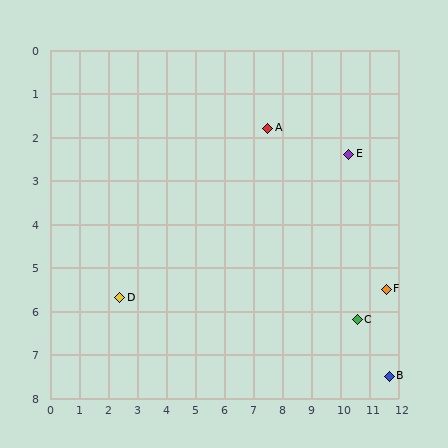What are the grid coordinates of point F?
Point F is at approximately (11.6, 5.5).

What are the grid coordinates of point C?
Point C is at approximately (10.6, 6.2).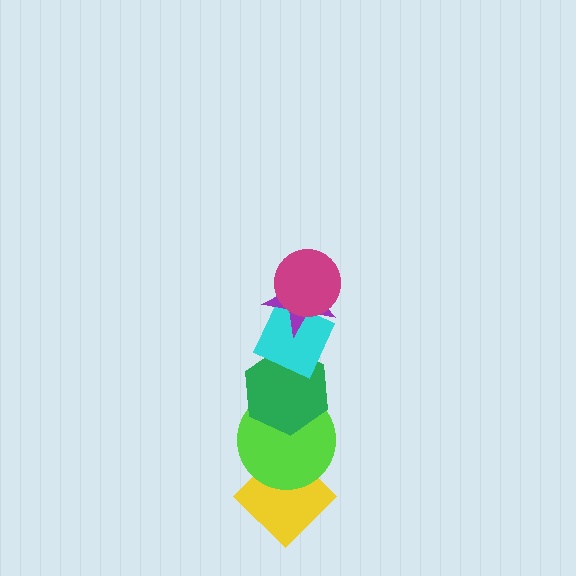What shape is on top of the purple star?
The magenta circle is on top of the purple star.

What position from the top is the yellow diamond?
The yellow diamond is 6th from the top.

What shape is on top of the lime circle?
The green hexagon is on top of the lime circle.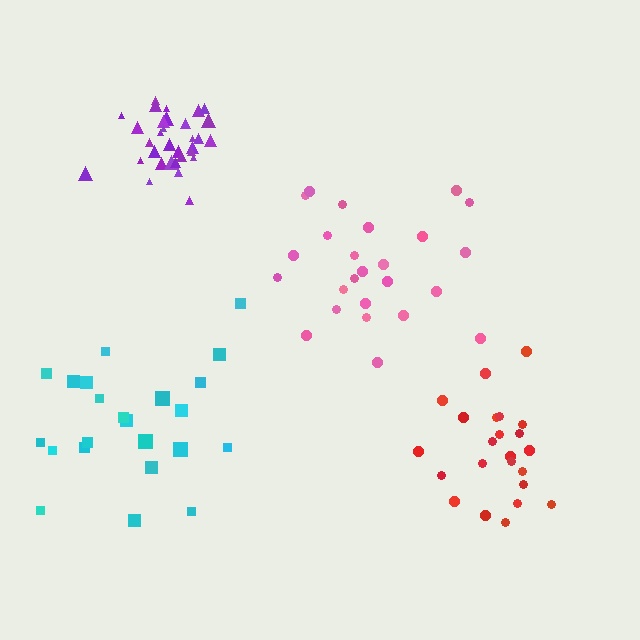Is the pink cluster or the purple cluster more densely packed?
Purple.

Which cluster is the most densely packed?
Purple.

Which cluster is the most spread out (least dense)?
Pink.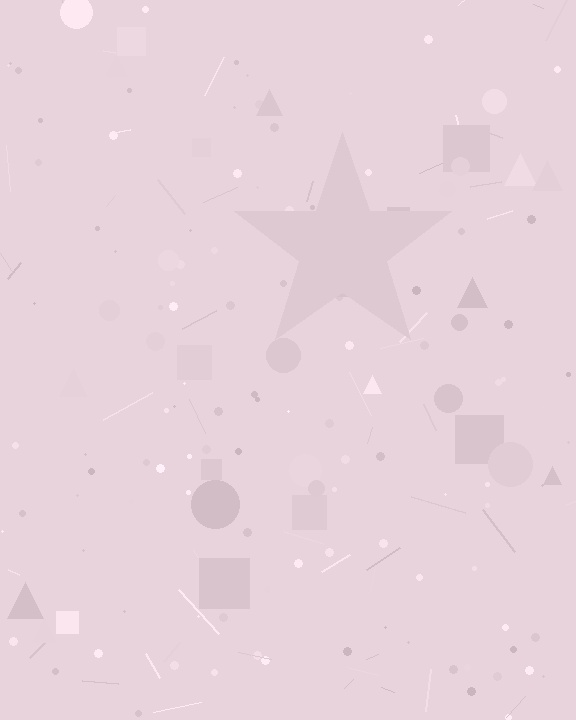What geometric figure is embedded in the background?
A star is embedded in the background.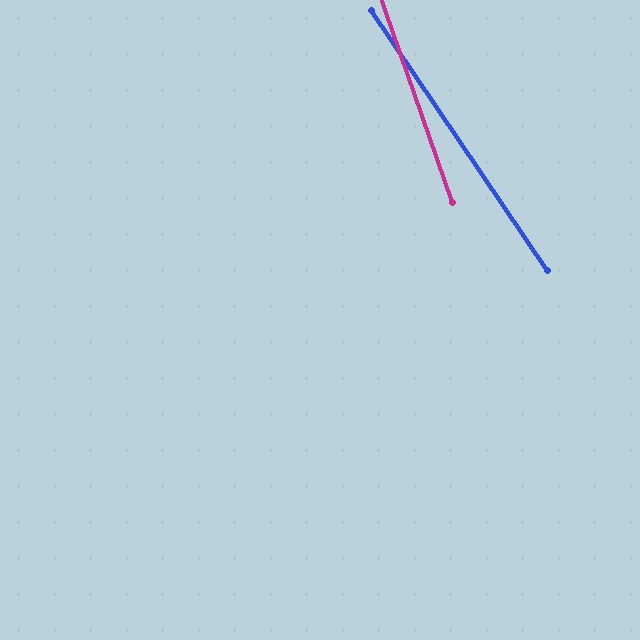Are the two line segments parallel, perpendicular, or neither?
Neither parallel nor perpendicular — they differ by about 15°.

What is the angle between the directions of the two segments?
Approximately 15 degrees.